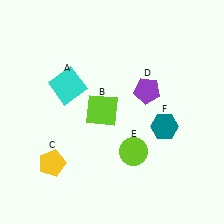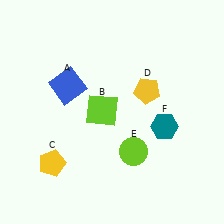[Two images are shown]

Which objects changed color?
A changed from cyan to blue. D changed from purple to yellow.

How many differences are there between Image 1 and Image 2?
There are 2 differences between the two images.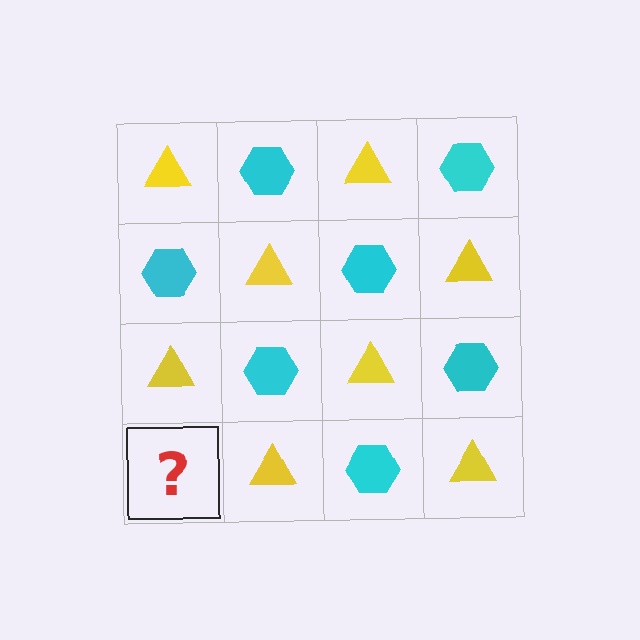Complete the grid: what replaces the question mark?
The question mark should be replaced with a cyan hexagon.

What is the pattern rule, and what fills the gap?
The rule is that it alternates yellow triangle and cyan hexagon in a checkerboard pattern. The gap should be filled with a cyan hexagon.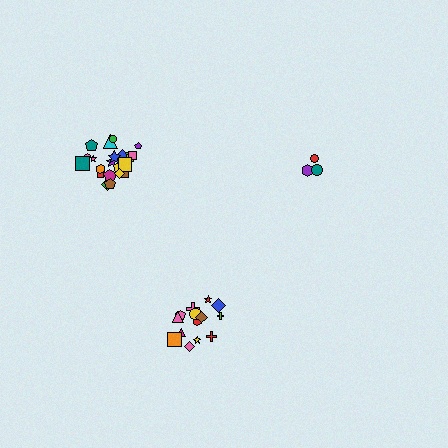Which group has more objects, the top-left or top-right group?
The top-left group.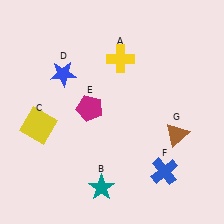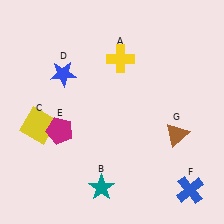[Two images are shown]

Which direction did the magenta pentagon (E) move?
The magenta pentagon (E) moved left.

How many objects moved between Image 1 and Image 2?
2 objects moved between the two images.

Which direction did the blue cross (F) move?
The blue cross (F) moved right.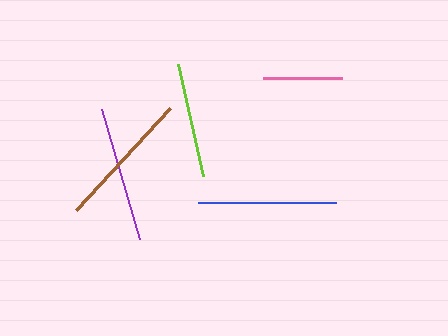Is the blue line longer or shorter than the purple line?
The blue line is longer than the purple line.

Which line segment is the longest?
The blue line is the longest at approximately 139 pixels.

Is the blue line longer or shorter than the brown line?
The blue line is longer than the brown line.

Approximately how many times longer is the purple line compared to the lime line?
The purple line is approximately 1.2 times the length of the lime line.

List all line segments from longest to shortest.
From longest to shortest: blue, brown, purple, lime, pink.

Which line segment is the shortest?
The pink line is the shortest at approximately 79 pixels.